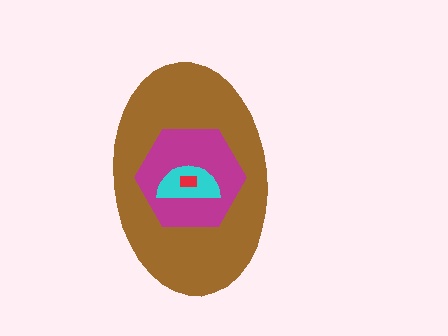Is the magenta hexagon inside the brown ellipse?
Yes.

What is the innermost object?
The red rectangle.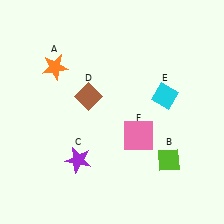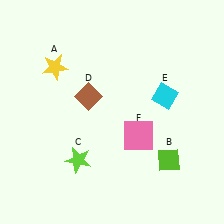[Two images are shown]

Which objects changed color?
A changed from orange to yellow. C changed from purple to lime.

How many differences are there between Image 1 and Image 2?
There are 2 differences between the two images.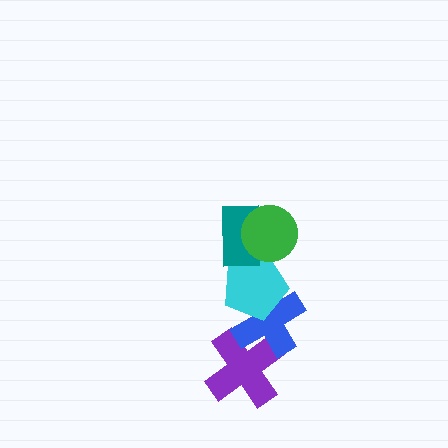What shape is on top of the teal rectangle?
The green circle is on top of the teal rectangle.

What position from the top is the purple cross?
The purple cross is 5th from the top.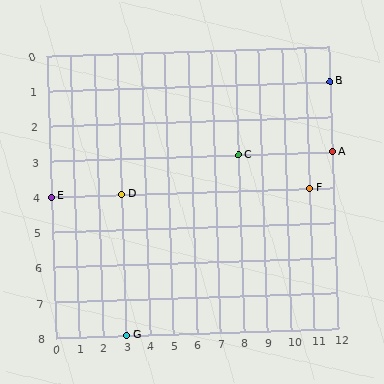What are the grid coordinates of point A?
Point A is at grid coordinates (12, 3).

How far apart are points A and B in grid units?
Points A and B are 2 rows apart.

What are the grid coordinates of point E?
Point E is at grid coordinates (0, 4).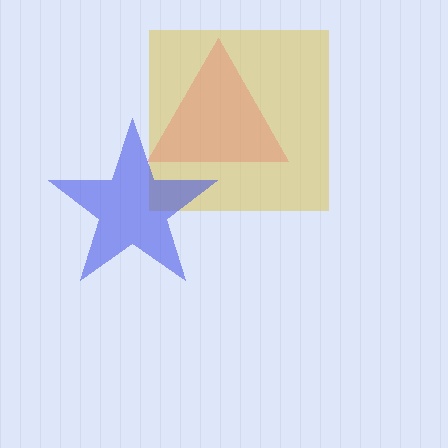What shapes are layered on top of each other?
The layered shapes are: a pink triangle, a yellow square, a blue star.